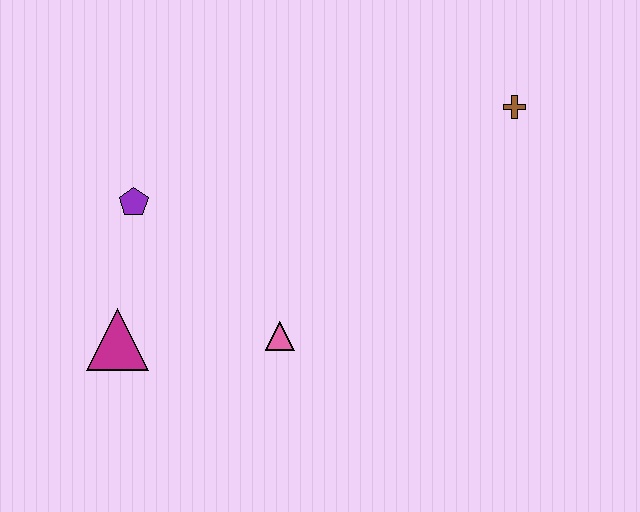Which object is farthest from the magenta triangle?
The brown cross is farthest from the magenta triangle.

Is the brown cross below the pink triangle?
No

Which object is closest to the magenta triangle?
The purple pentagon is closest to the magenta triangle.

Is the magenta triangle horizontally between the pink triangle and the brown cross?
No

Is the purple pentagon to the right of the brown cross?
No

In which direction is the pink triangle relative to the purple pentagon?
The pink triangle is to the right of the purple pentagon.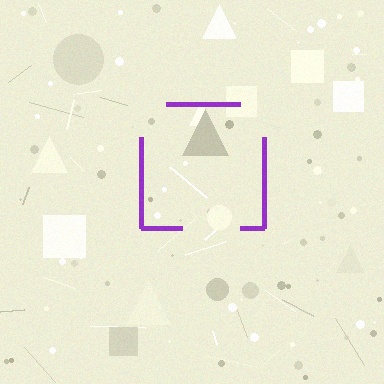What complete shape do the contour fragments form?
The contour fragments form a square.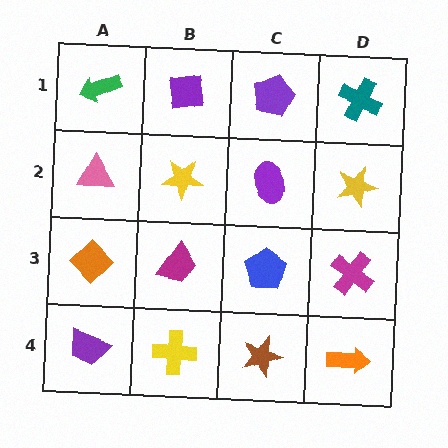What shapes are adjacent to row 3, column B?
A yellow star (row 2, column B), a yellow cross (row 4, column B), an orange diamond (row 3, column A), a blue pentagon (row 3, column C).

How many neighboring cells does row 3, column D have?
3.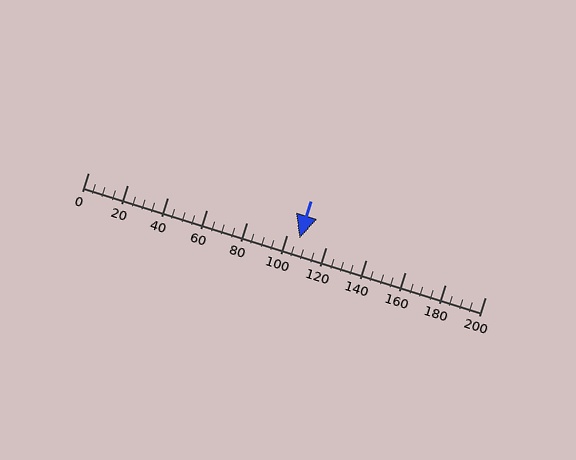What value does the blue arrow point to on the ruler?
The blue arrow points to approximately 107.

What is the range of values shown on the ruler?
The ruler shows values from 0 to 200.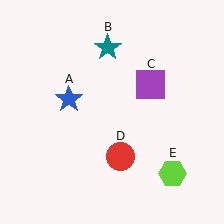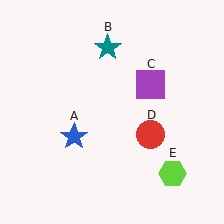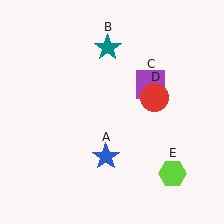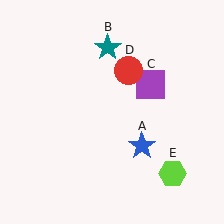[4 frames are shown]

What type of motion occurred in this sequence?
The blue star (object A), red circle (object D) rotated counterclockwise around the center of the scene.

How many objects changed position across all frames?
2 objects changed position: blue star (object A), red circle (object D).